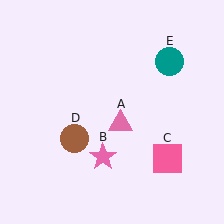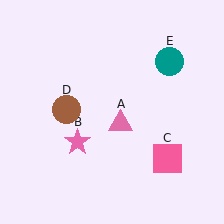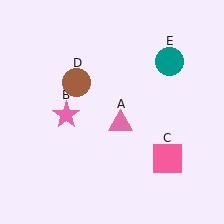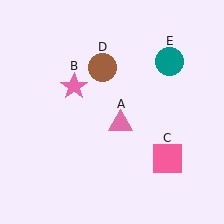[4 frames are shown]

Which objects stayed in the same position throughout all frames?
Pink triangle (object A) and pink square (object C) and teal circle (object E) remained stationary.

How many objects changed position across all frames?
2 objects changed position: pink star (object B), brown circle (object D).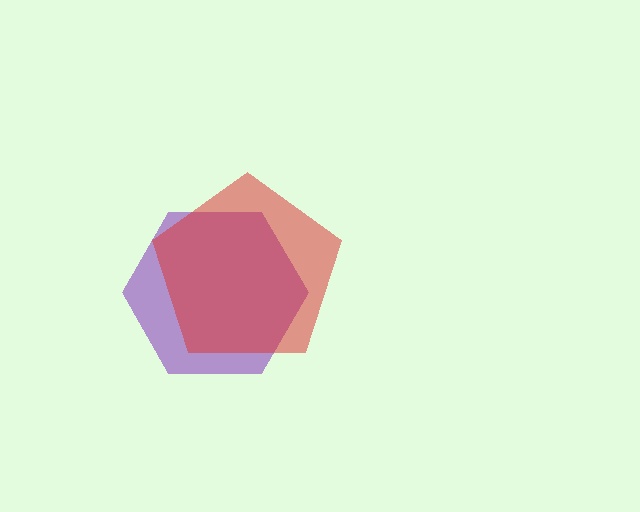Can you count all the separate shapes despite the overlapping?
Yes, there are 2 separate shapes.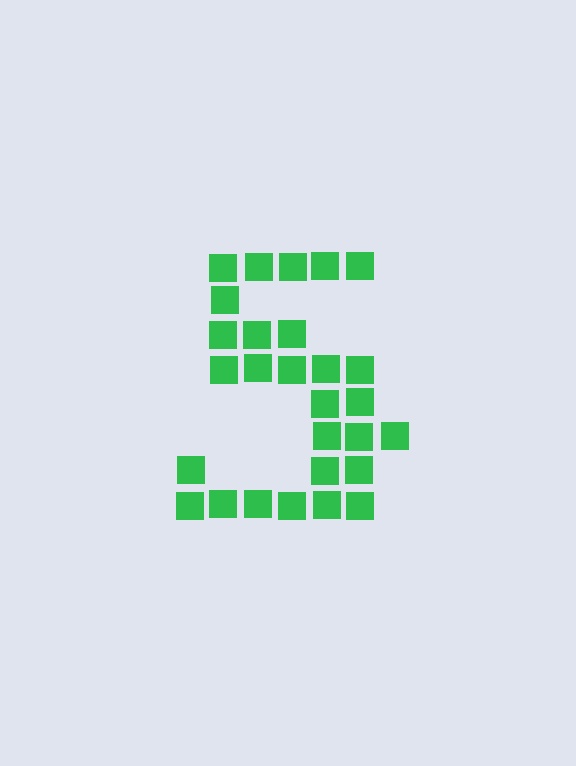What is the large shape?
The large shape is the digit 5.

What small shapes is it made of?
It is made of small squares.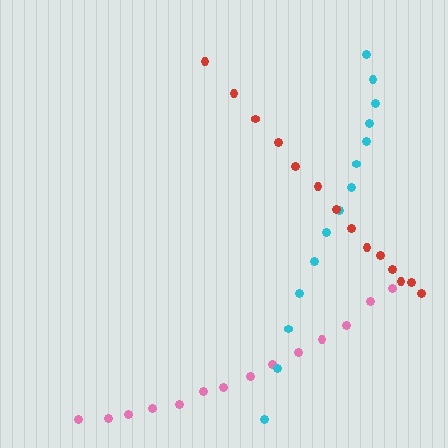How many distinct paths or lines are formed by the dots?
There are 3 distinct paths.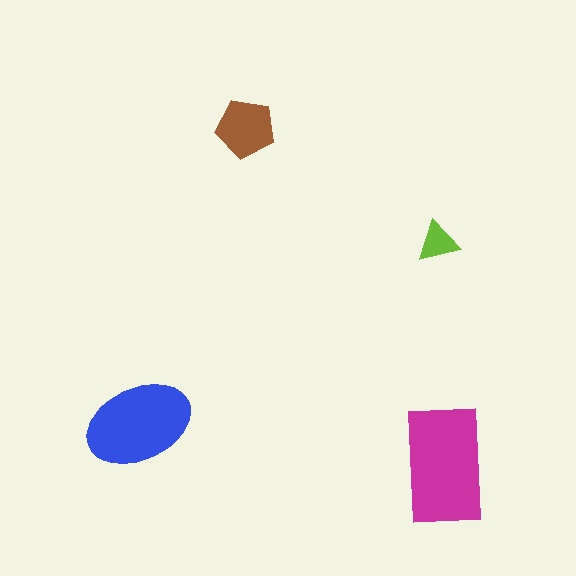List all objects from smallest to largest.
The lime triangle, the brown pentagon, the blue ellipse, the magenta rectangle.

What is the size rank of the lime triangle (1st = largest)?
4th.